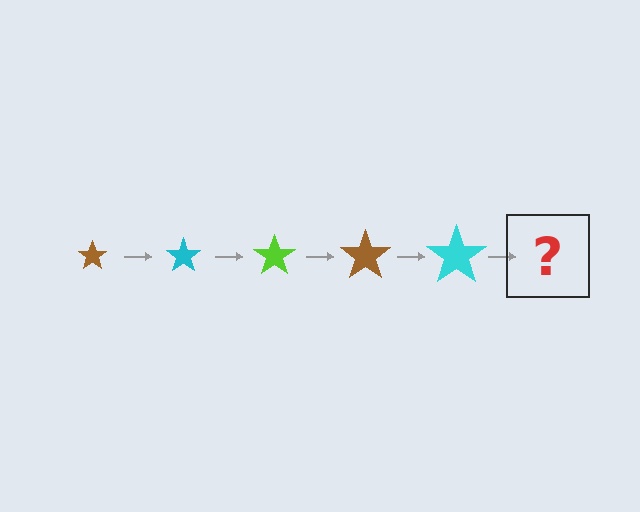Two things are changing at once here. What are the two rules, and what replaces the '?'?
The two rules are that the star grows larger each step and the color cycles through brown, cyan, and lime. The '?' should be a lime star, larger than the previous one.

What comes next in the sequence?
The next element should be a lime star, larger than the previous one.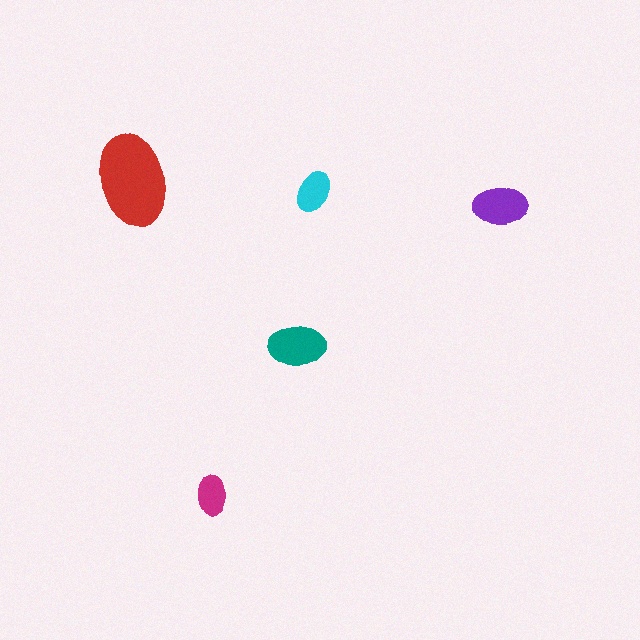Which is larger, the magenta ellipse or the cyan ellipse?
The cyan one.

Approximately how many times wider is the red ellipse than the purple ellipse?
About 1.5 times wider.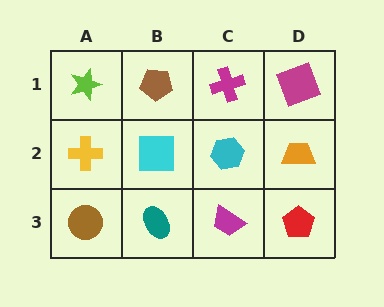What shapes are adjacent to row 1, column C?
A cyan hexagon (row 2, column C), a brown pentagon (row 1, column B), a magenta square (row 1, column D).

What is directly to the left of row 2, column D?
A cyan hexagon.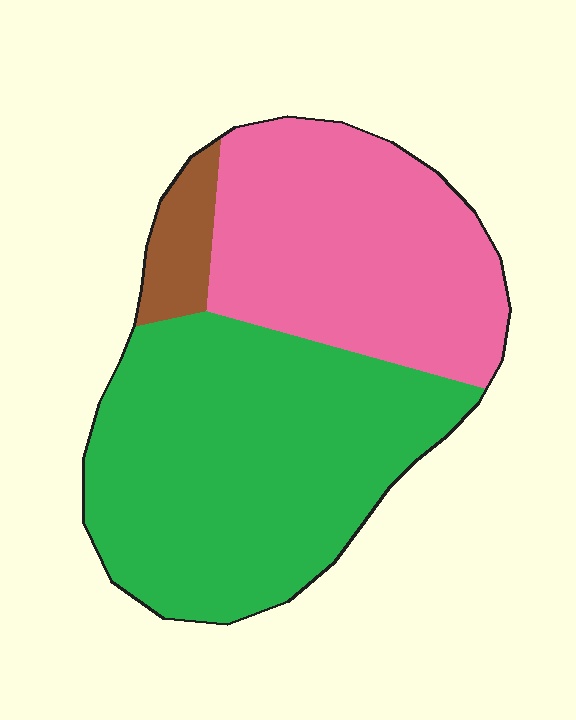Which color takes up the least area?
Brown, at roughly 5%.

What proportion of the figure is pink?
Pink covers 39% of the figure.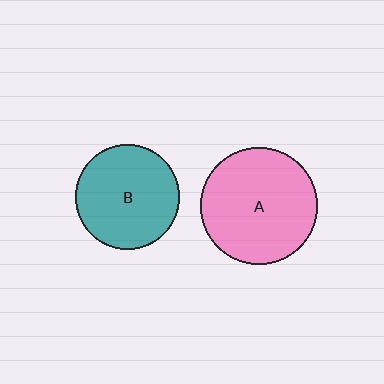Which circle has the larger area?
Circle A (pink).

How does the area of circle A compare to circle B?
Approximately 1.3 times.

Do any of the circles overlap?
No, none of the circles overlap.